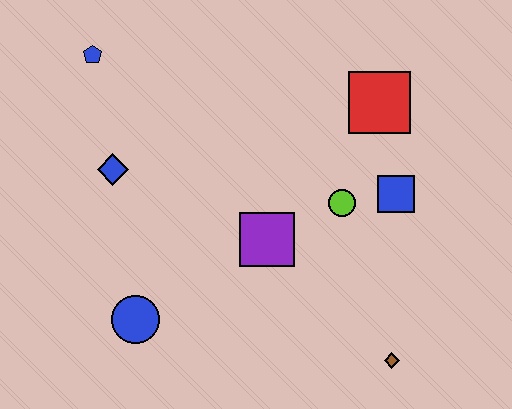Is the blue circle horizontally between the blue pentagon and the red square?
Yes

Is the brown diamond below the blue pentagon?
Yes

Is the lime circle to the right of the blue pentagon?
Yes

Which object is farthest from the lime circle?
The blue pentagon is farthest from the lime circle.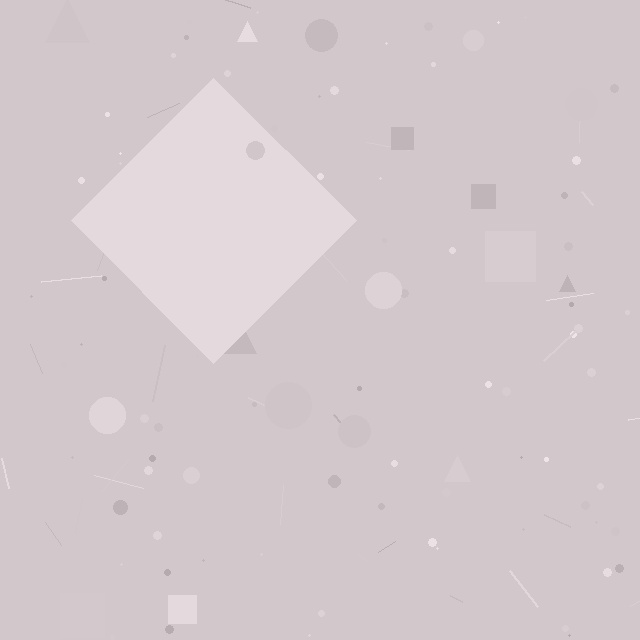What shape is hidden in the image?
A diamond is hidden in the image.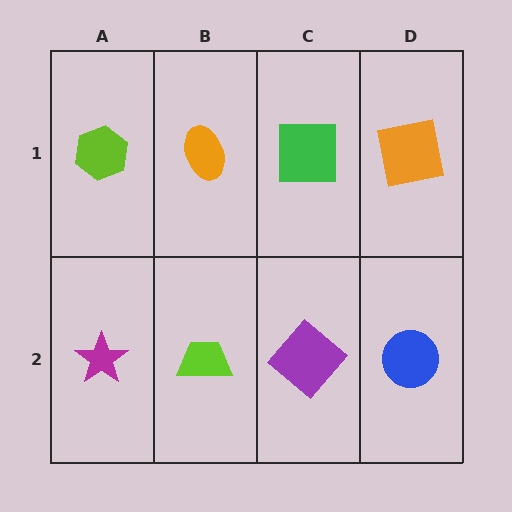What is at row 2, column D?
A blue circle.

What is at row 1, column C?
A green square.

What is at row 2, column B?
A lime trapezoid.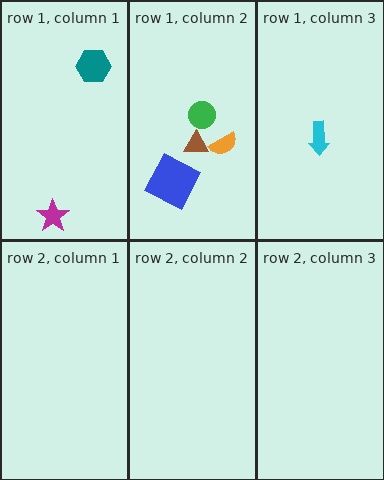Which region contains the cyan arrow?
The row 1, column 3 region.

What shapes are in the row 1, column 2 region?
The orange semicircle, the green circle, the blue square, the brown triangle.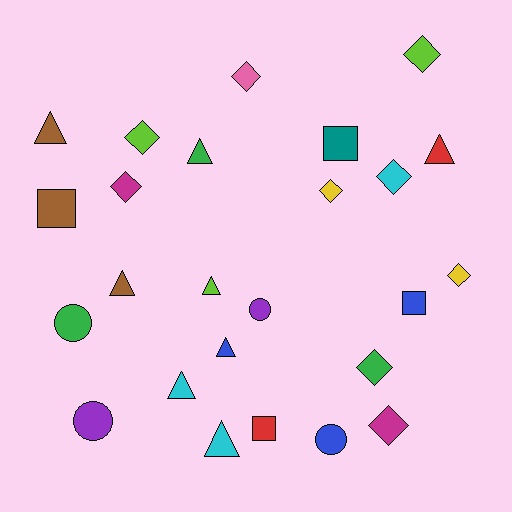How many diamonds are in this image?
There are 9 diamonds.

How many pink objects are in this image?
There is 1 pink object.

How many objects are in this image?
There are 25 objects.